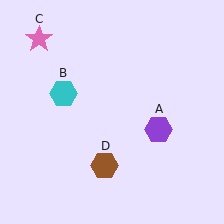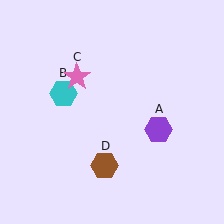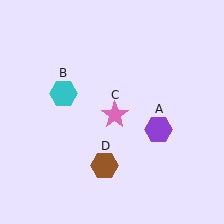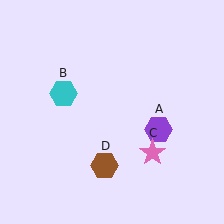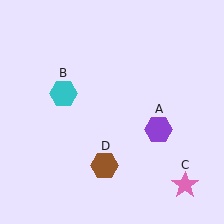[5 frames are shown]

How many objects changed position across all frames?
1 object changed position: pink star (object C).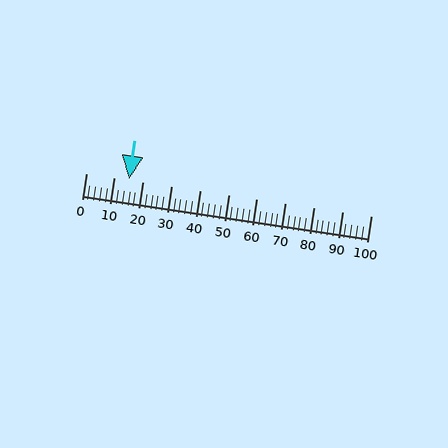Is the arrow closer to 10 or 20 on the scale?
The arrow is closer to 20.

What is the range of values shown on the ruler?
The ruler shows values from 0 to 100.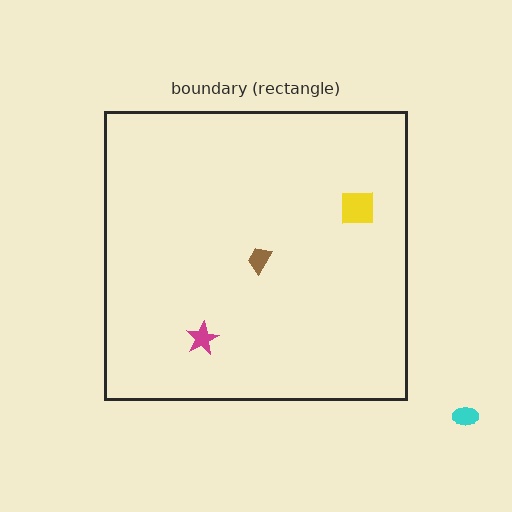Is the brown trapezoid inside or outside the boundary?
Inside.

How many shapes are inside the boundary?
3 inside, 1 outside.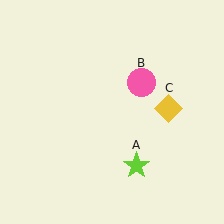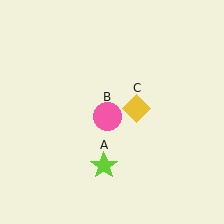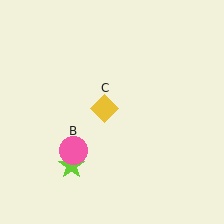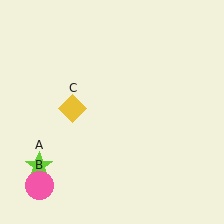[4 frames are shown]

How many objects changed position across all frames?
3 objects changed position: lime star (object A), pink circle (object B), yellow diamond (object C).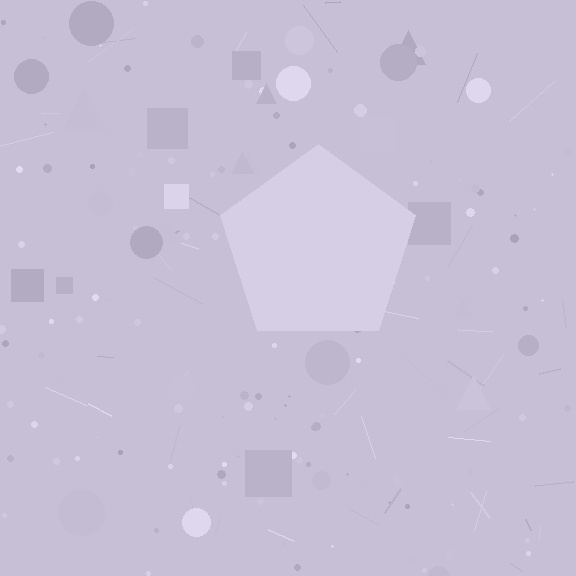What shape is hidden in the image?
A pentagon is hidden in the image.